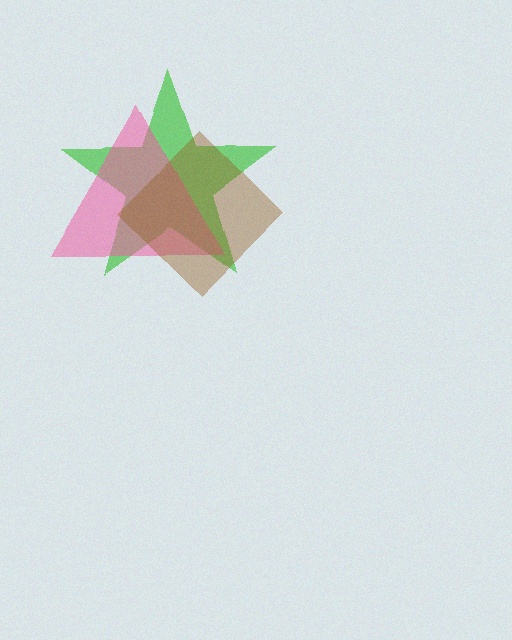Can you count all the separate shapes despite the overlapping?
Yes, there are 3 separate shapes.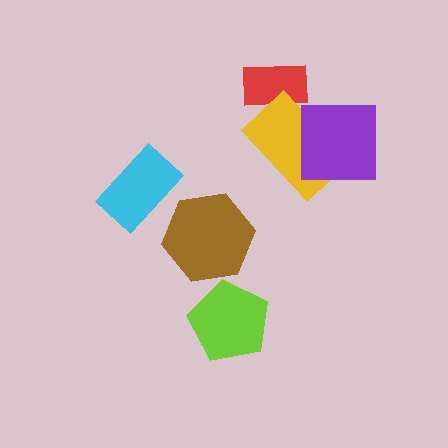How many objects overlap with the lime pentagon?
0 objects overlap with the lime pentagon.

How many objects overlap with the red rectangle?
1 object overlaps with the red rectangle.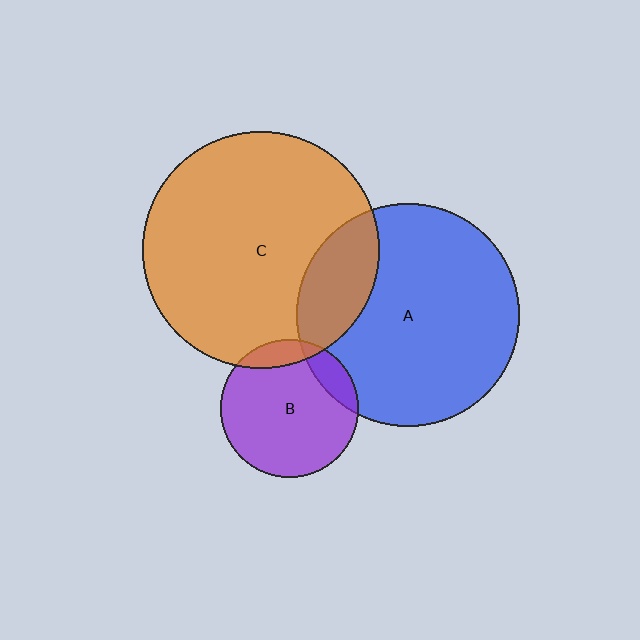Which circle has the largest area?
Circle C (orange).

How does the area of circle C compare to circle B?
Approximately 3.0 times.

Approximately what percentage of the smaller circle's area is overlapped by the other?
Approximately 20%.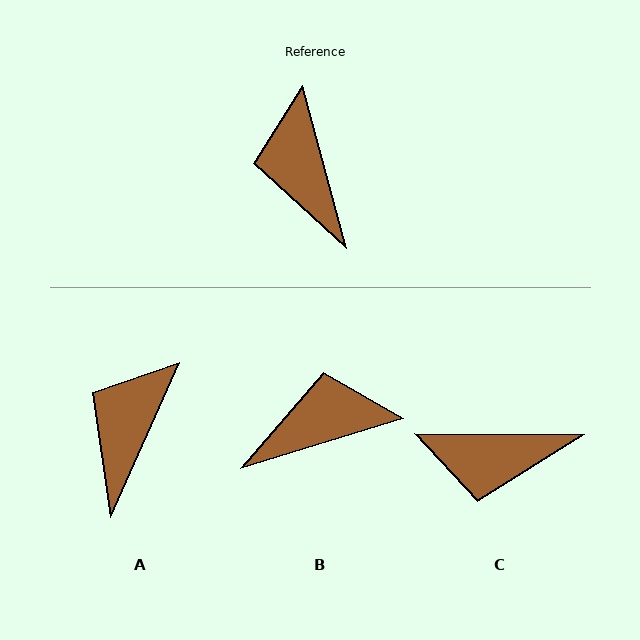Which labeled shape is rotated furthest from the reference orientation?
B, about 88 degrees away.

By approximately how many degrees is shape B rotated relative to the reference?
Approximately 88 degrees clockwise.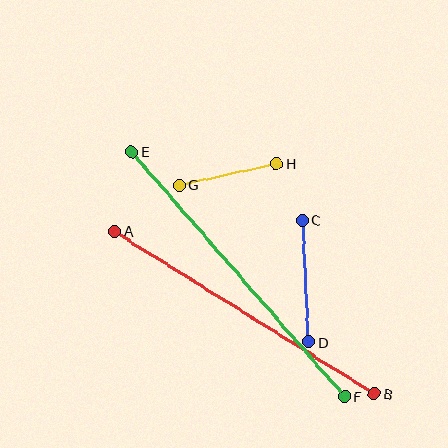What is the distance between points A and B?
The distance is approximately 306 pixels.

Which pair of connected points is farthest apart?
Points E and F are farthest apart.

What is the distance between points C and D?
The distance is approximately 122 pixels.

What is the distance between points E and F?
The distance is approximately 324 pixels.